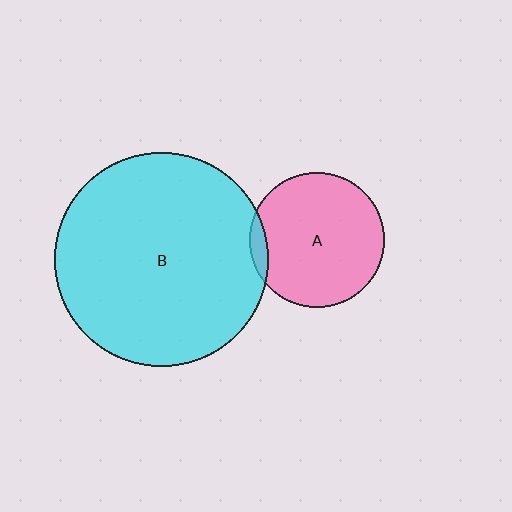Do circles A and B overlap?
Yes.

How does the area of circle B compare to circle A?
Approximately 2.5 times.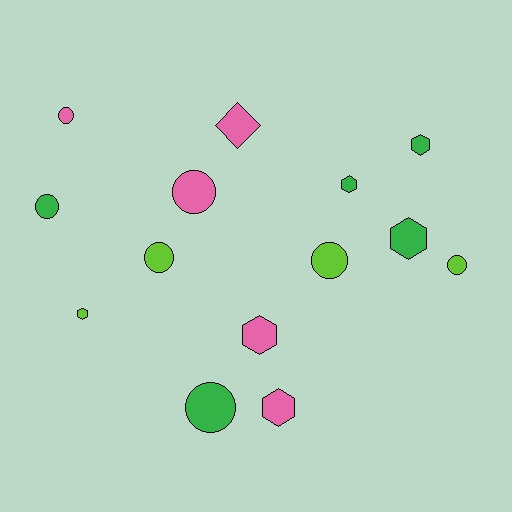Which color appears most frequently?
Green, with 5 objects.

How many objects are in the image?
There are 14 objects.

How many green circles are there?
There are 2 green circles.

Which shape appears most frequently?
Circle, with 7 objects.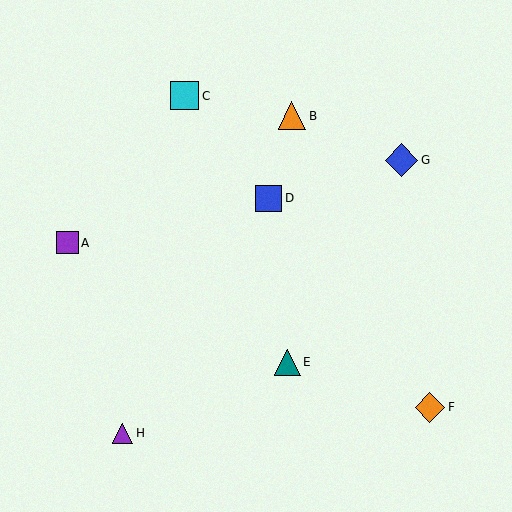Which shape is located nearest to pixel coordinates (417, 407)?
The orange diamond (labeled F) at (430, 407) is nearest to that location.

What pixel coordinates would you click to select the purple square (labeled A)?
Click at (68, 243) to select the purple square A.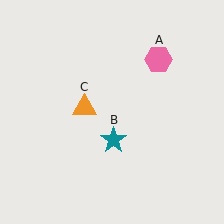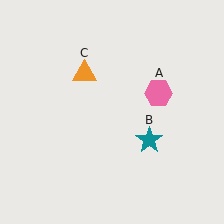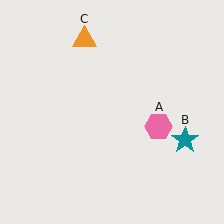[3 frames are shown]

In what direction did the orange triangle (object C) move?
The orange triangle (object C) moved up.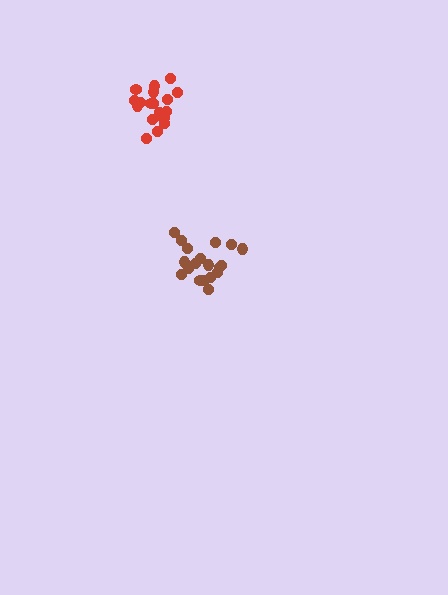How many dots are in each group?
Group 1: 19 dots, Group 2: 19 dots (38 total).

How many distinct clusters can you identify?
There are 2 distinct clusters.